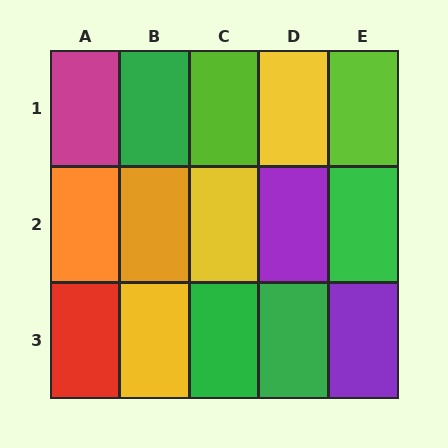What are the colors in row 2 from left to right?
Orange, orange, yellow, purple, green.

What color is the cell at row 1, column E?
Lime.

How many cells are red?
1 cell is red.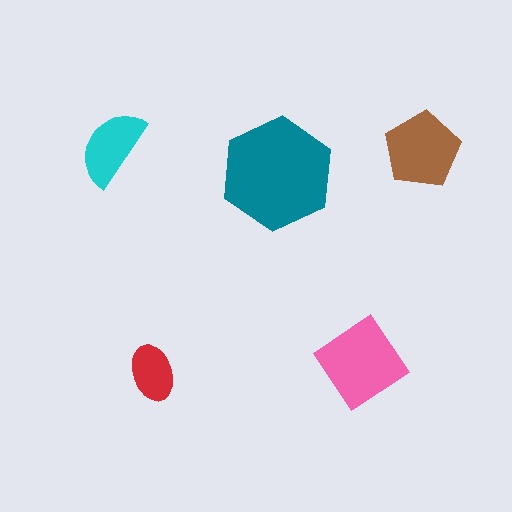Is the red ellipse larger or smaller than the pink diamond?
Smaller.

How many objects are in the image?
There are 5 objects in the image.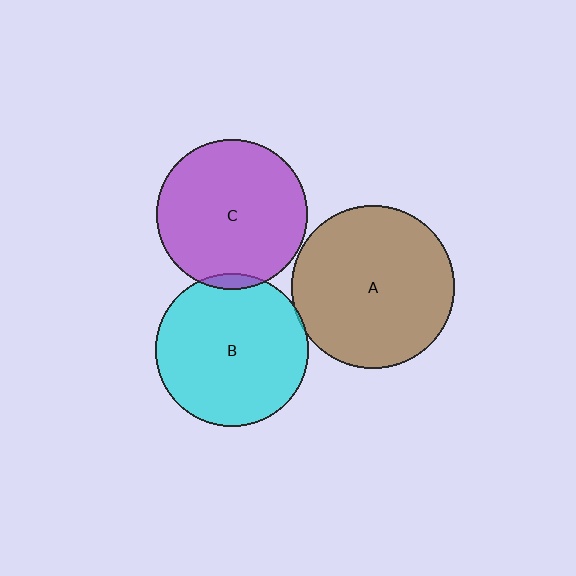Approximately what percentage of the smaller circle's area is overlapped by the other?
Approximately 5%.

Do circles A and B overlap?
Yes.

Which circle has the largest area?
Circle A (brown).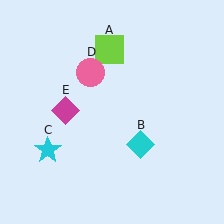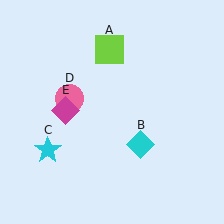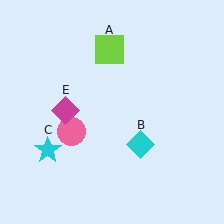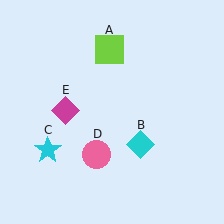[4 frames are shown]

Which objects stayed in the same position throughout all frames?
Lime square (object A) and cyan diamond (object B) and cyan star (object C) and magenta diamond (object E) remained stationary.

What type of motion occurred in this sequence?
The pink circle (object D) rotated counterclockwise around the center of the scene.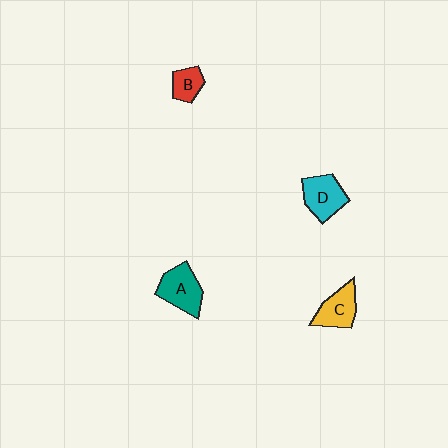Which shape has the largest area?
Shape A (teal).